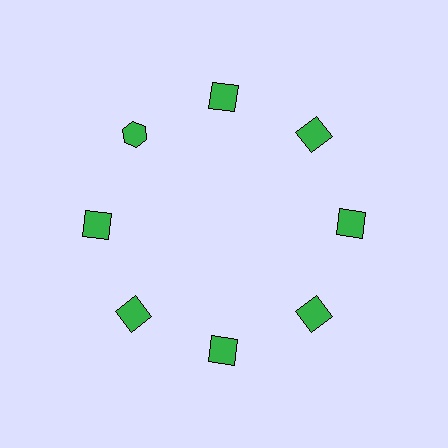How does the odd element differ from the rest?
It has a different shape: hexagon instead of square.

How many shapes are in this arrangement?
There are 8 shapes arranged in a ring pattern.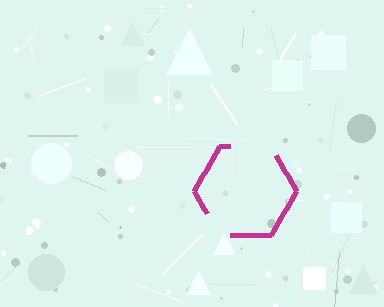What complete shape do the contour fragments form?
The contour fragments form a hexagon.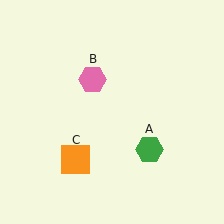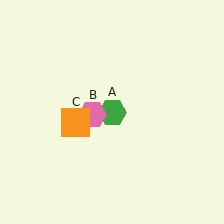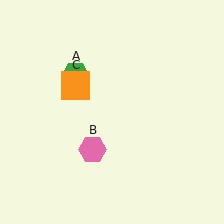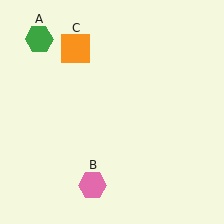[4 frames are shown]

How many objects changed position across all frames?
3 objects changed position: green hexagon (object A), pink hexagon (object B), orange square (object C).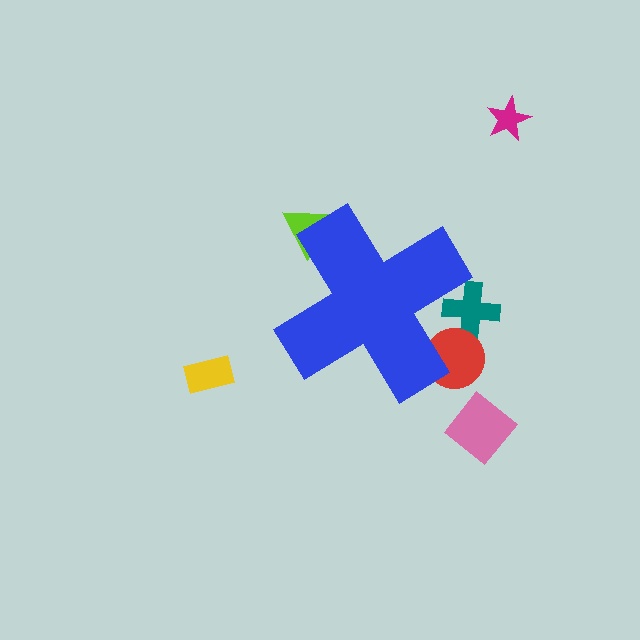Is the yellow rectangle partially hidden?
No, the yellow rectangle is fully visible.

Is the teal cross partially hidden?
Yes, the teal cross is partially hidden behind the blue cross.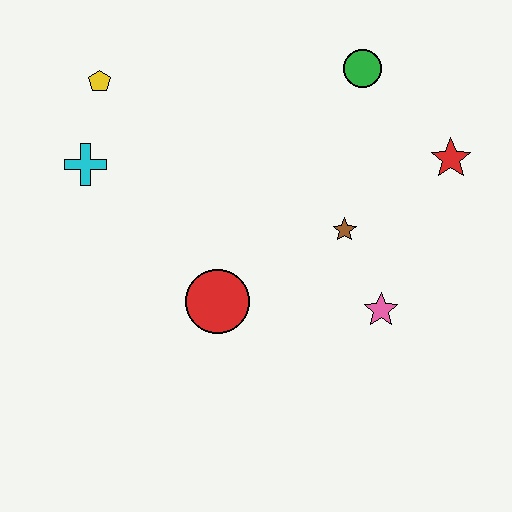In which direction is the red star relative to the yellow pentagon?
The red star is to the right of the yellow pentagon.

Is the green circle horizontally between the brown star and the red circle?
No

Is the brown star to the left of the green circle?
Yes